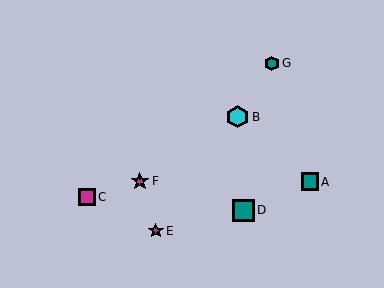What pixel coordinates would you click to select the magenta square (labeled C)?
Click at (87, 197) to select the magenta square C.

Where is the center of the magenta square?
The center of the magenta square is at (87, 197).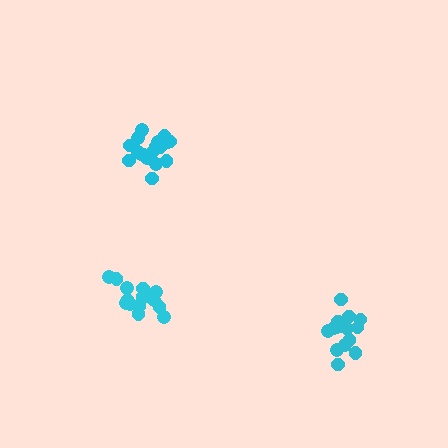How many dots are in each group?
Group 1: 18 dots, Group 2: 15 dots, Group 3: 15 dots (48 total).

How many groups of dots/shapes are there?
There are 3 groups.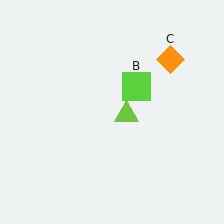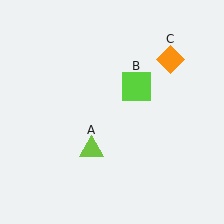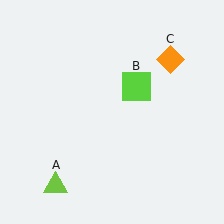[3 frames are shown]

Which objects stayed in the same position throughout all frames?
Lime square (object B) and orange diamond (object C) remained stationary.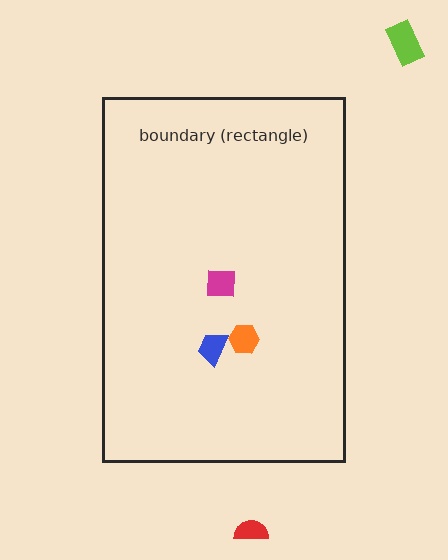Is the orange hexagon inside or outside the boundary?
Inside.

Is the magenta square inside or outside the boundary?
Inside.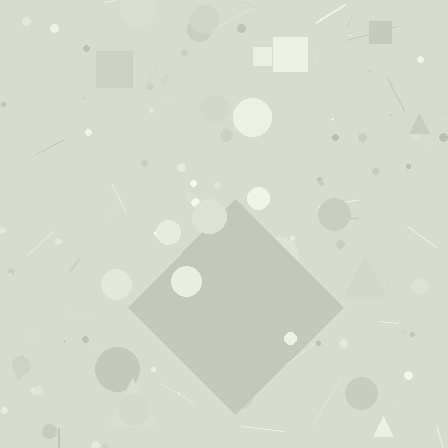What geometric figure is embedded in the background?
A diamond is embedded in the background.